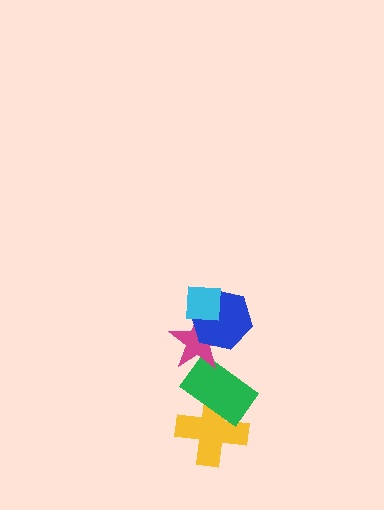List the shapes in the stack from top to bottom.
From top to bottom: the cyan square, the blue hexagon, the magenta star, the green rectangle, the yellow cross.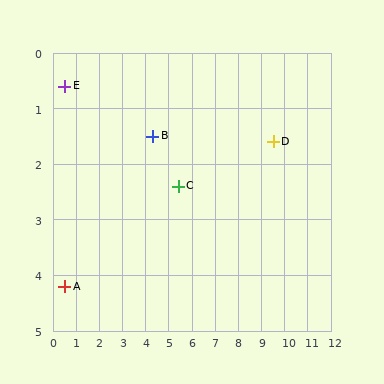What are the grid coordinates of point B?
Point B is at approximately (4.3, 1.5).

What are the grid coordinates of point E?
Point E is at approximately (0.5, 0.6).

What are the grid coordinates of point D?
Point D is at approximately (9.5, 1.6).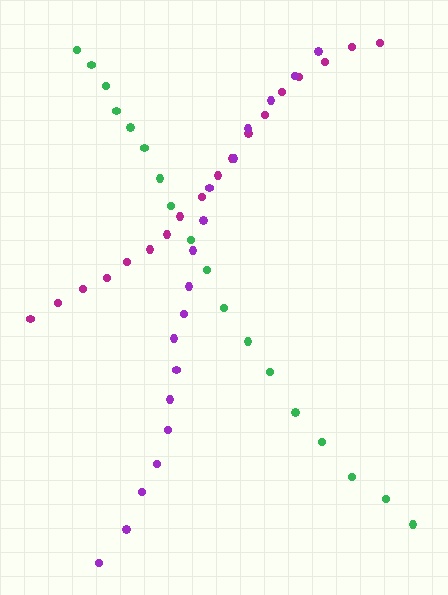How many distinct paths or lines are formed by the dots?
There are 3 distinct paths.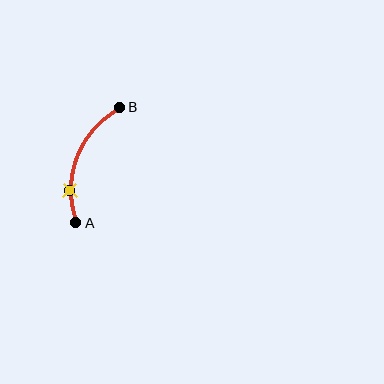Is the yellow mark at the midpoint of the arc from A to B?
No. The yellow mark lies on the arc but is closer to endpoint A. The arc midpoint would be at the point on the curve equidistant along the arc from both A and B.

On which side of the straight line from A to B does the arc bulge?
The arc bulges to the left of the straight line connecting A and B.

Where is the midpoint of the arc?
The arc midpoint is the point on the curve farthest from the straight line joining A and B. It sits to the left of that line.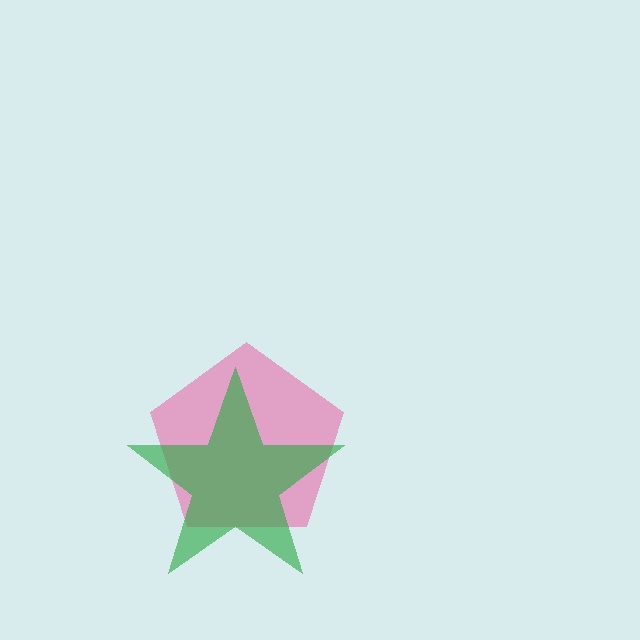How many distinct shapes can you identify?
There are 2 distinct shapes: a pink pentagon, a green star.